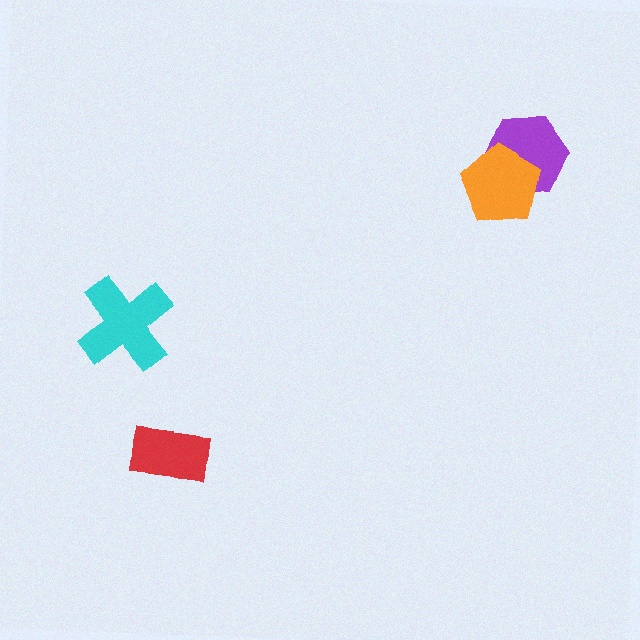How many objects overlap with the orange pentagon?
1 object overlaps with the orange pentagon.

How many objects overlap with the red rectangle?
0 objects overlap with the red rectangle.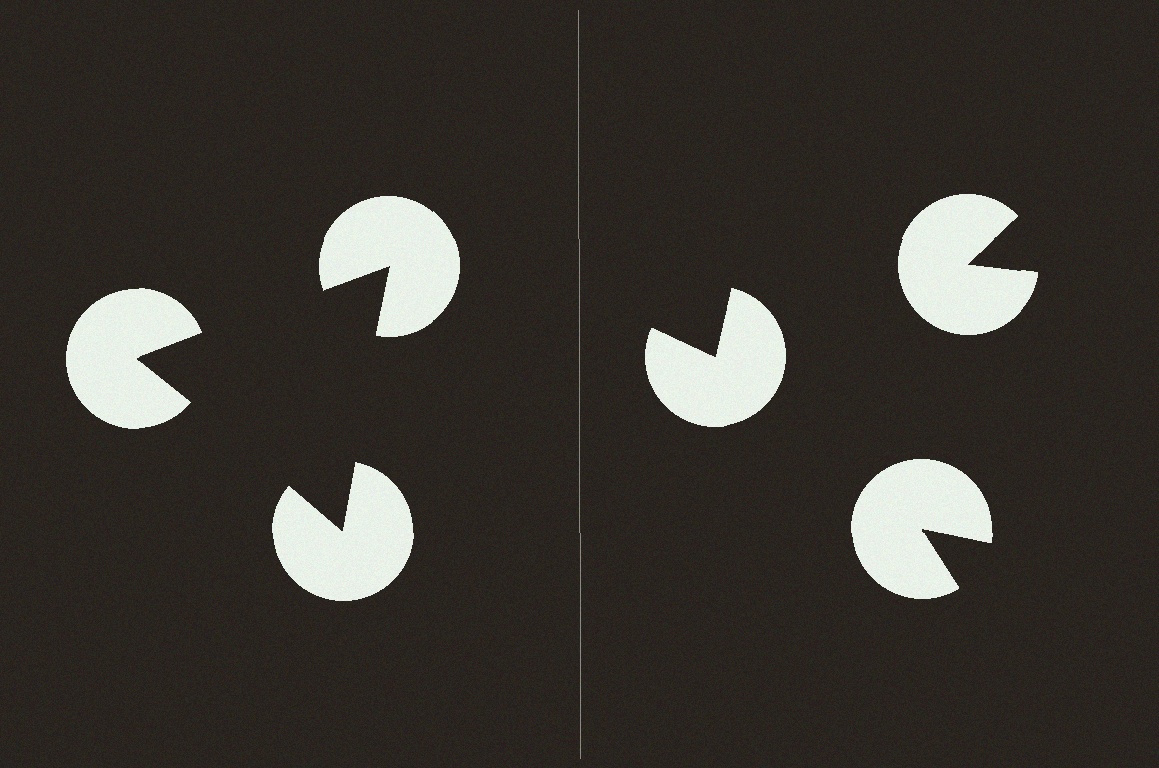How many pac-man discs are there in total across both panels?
6 — 3 on each side.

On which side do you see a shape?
An illusory triangle appears on the left side. On the right side the wedge cuts are rotated, so no coherent shape forms.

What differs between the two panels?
The pac-man discs are positioned identically on both sides; only the wedge orientations differ. On the left they align to a triangle; on the right they are misaligned.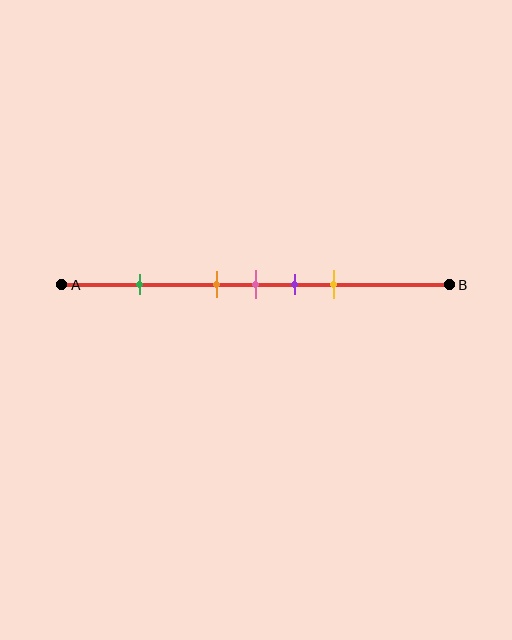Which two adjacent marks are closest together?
The orange and pink marks are the closest adjacent pair.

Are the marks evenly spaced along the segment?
No, the marks are not evenly spaced.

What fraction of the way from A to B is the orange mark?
The orange mark is approximately 40% (0.4) of the way from A to B.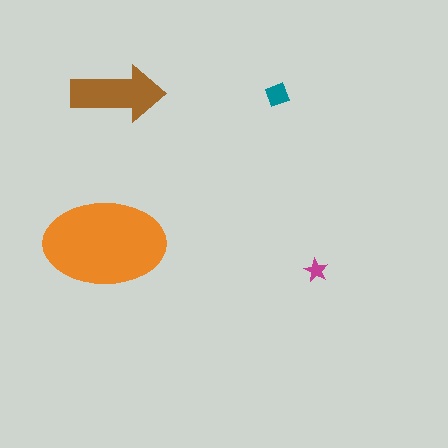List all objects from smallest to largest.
The magenta star, the teal diamond, the brown arrow, the orange ellipse.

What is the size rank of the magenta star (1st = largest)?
4th.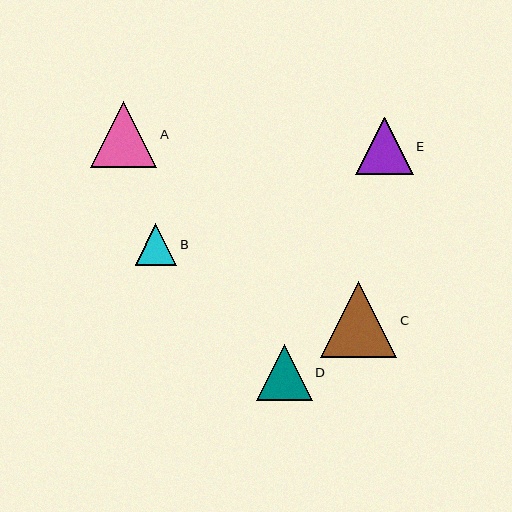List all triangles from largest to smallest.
From largest to smallest: C, A, E, D, B.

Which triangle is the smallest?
Triangle B is the smallest with a size of approximately 42 pixels.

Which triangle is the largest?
Triangle C is the largest with a size of approximately 76 pixels.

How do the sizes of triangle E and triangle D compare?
Triangle E and triangle D are approximately the same size.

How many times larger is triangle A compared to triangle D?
Triangle A is approximately 1.2 times the size of triangle D.